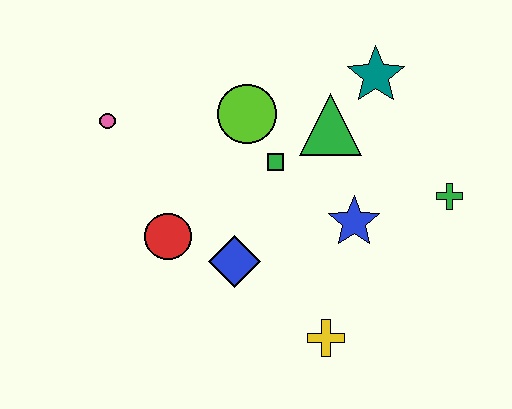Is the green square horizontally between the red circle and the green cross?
Yes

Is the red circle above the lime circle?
No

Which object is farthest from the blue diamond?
The teal star is farthest from the blue diamond.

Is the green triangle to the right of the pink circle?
Yes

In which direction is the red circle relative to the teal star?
The red circle is to the left of the teal star.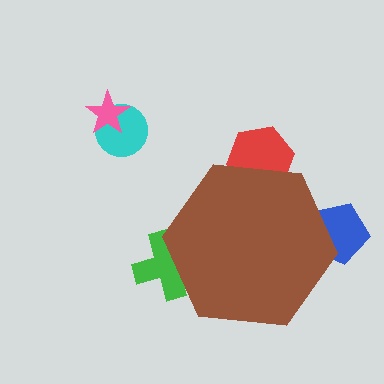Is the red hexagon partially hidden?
Yes, the red hexagon is partially hidden behind the brown hexagon.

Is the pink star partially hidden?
No, the pink star is fully visible.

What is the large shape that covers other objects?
A brown hexagon.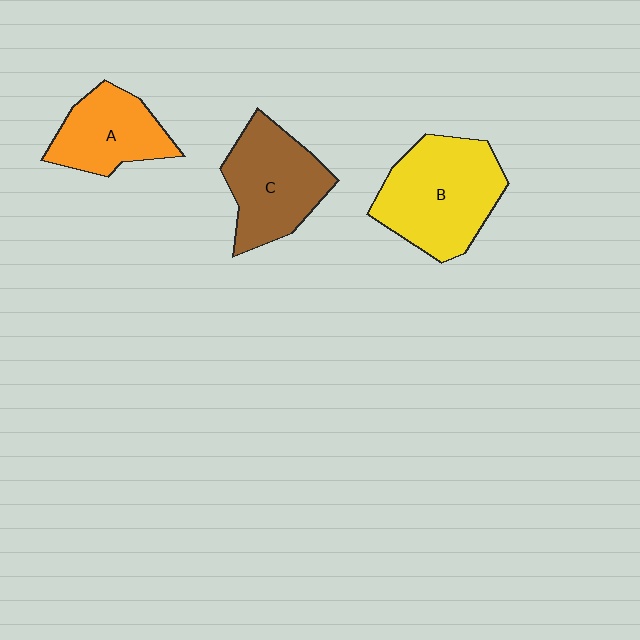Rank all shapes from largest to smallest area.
From largest to smallest: B (yellow), C (brown), A (orange).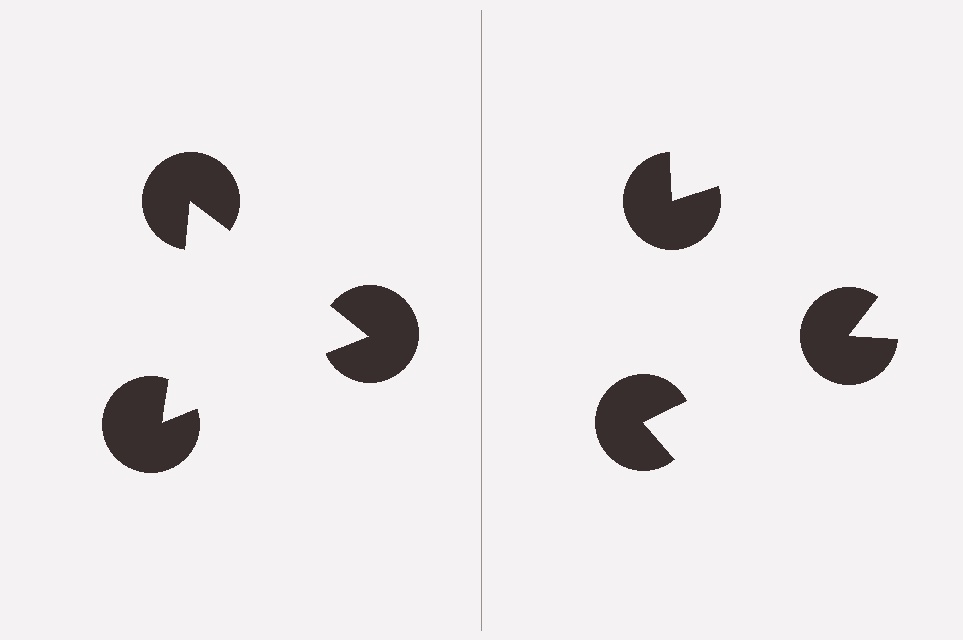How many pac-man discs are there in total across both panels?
6 — 3 on each side.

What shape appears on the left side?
An illusory triangle.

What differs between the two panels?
The pac-man discs are positioned identically on both sides; only the wedge orientations differ. On the left they align to a triangle; on the right they are misaligned.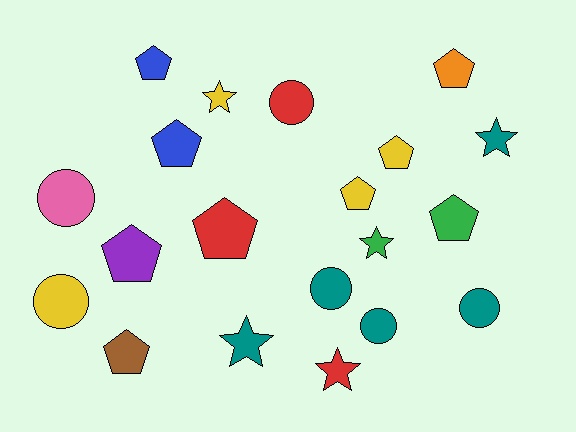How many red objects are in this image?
There are 3 red objects.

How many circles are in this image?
There are 6 circles.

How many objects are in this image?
There are 20 objects.